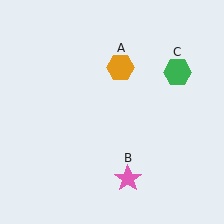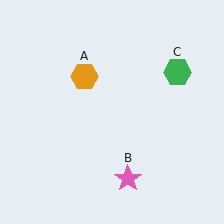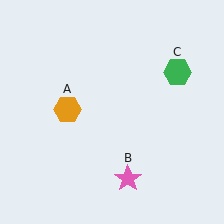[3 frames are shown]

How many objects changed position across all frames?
1 object changed position: orange hexagon (object A).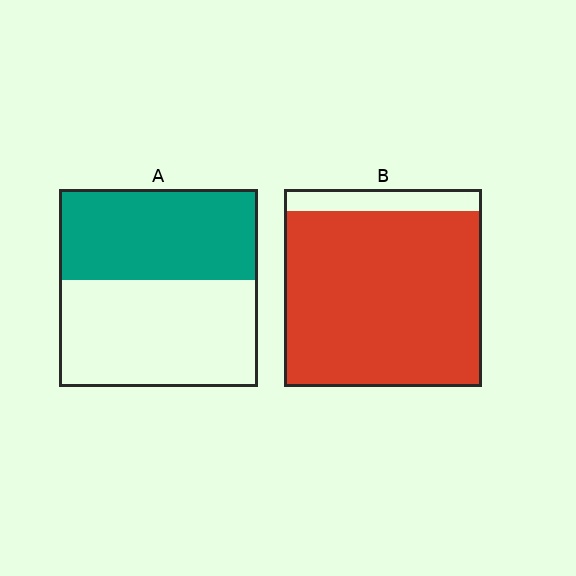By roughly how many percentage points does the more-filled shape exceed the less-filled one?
By roughly 45 percentage points (B over A).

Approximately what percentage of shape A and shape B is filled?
A is approximately 45% and B is approximately 90%.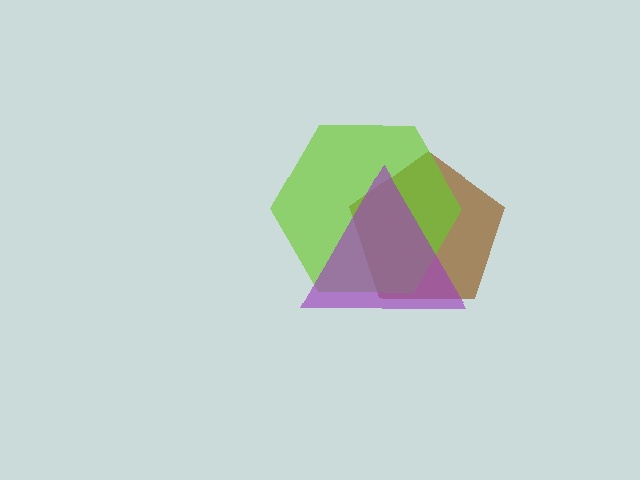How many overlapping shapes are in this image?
There are 3 overlapping shapes in the image.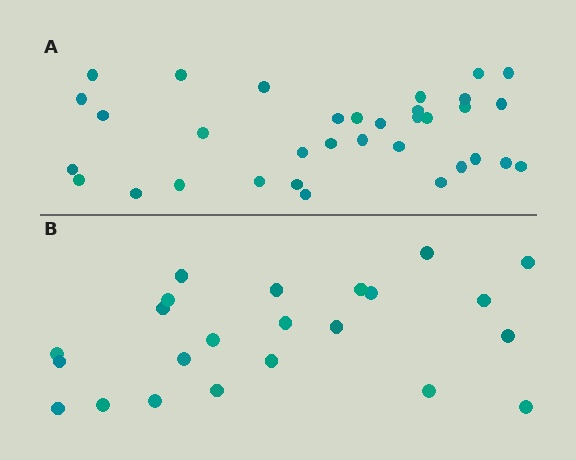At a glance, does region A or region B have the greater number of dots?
Region A (the top region) has more dots.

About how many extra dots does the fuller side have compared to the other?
Region A has roughly 12 or so more dots than region B.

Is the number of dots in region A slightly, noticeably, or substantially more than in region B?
Region A has substantially more. The ratio is roughly 1.5 to 1.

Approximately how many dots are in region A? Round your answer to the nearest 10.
About 30 dots. (The exact count is 34, which rounds to 30.)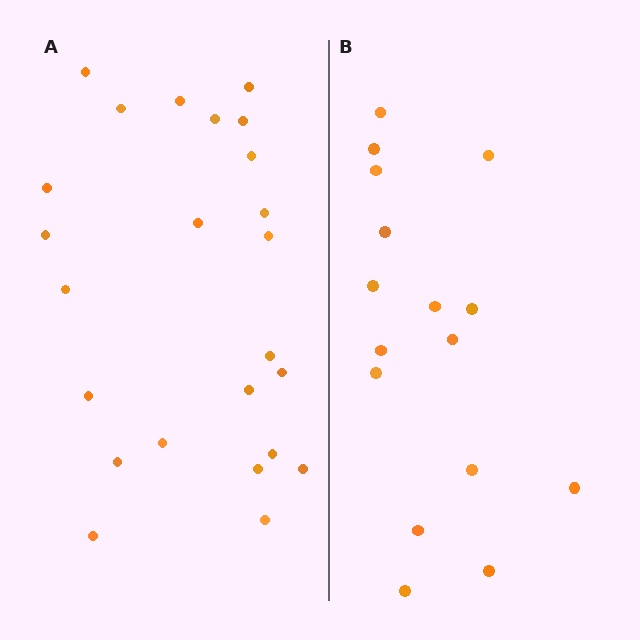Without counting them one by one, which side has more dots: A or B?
Region A (the left region) has more dots.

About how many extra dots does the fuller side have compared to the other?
Region A has roughly 8 or so more dots than region B.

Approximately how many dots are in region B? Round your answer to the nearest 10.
About 20 dots. (The exact count is 16, which rounds to 20.)